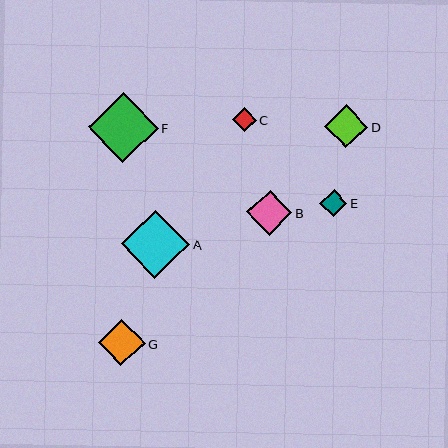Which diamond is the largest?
Diamond F is the largest with a size of approximately 70 pixels.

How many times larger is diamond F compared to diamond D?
Diamond F is approximately 1.6 times the size of diamond D.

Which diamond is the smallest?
Diamond C is the smallest with a size of approximately 24 pixels.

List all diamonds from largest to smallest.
From largest to smallest: F, A, G, B, D, E, C.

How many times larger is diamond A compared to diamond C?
Diamond A is approximately 2.9 times the size of diamond C.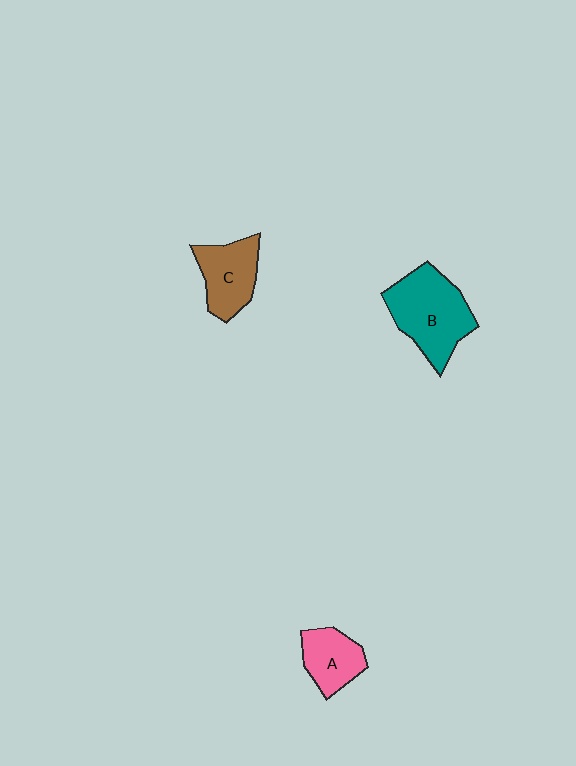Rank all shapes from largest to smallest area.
From largest to smallest: B (teal), C (brown), A (pink).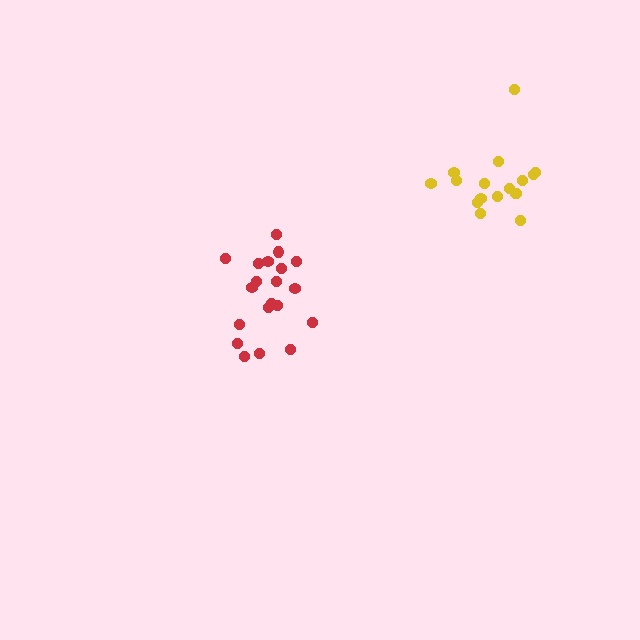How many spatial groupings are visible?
There are 2 spatial groupings.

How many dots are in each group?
Group 1: 17 dots, Group 2: 20 dots (37 total).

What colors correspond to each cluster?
The clusters are colored: yellow, red.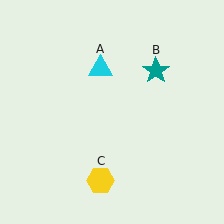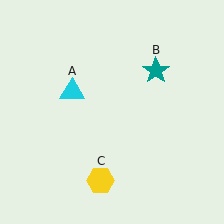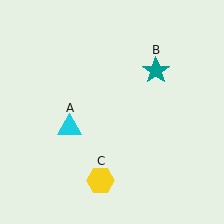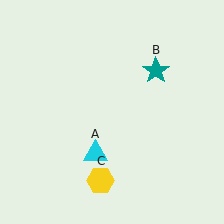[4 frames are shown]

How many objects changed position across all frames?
1 object changed position: cyan triangle (object A).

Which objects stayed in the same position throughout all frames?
Teal star (object B) and yellow hexagon (object C) remained stationary.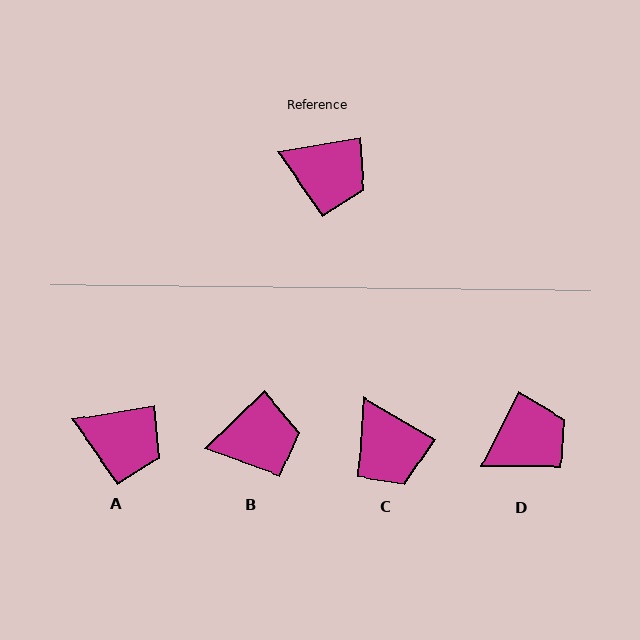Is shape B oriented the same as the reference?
No, it is off by about 35 degrees.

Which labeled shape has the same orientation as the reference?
A.